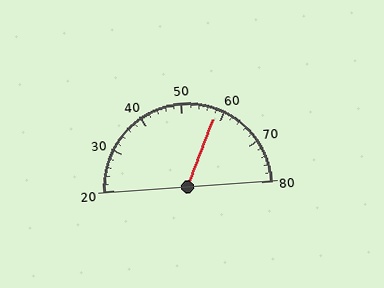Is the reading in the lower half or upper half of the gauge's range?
The reading is in the upper half of the range (20 to 80).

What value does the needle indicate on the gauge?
The needle indicates approximately 58.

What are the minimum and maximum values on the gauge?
The gauge ranges from 20 to 80.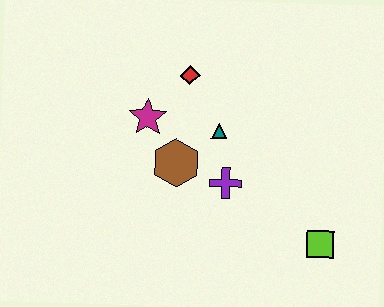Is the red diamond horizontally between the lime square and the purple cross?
No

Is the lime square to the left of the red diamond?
No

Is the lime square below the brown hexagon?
Yes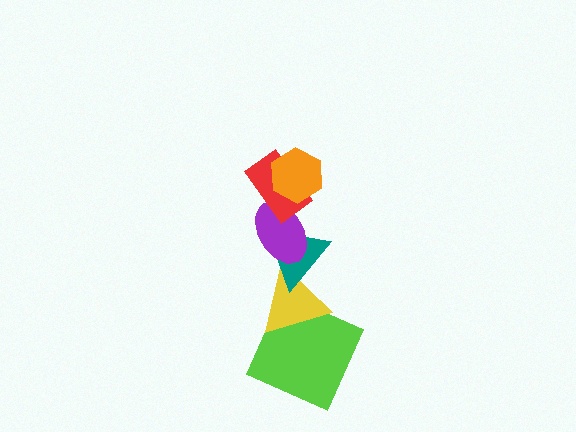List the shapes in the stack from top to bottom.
From top to bottom: the orange hexagon, the red rectangle, the purple ellipse, the teal triangle, the yellow triangle, the lime square.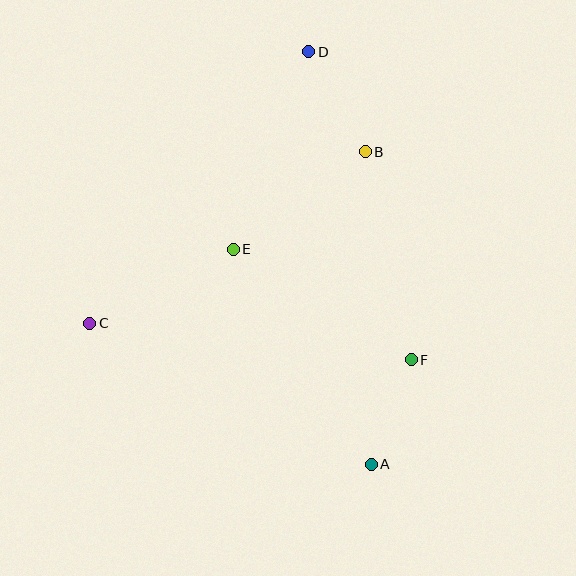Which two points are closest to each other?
Points A and F are closest to each other.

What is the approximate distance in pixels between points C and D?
The distance between C and D is approximately 349 pixels.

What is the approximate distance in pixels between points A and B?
The distance between A and B is approximately 312 pixels.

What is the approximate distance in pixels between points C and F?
The distance between C and F is approximately 323 pixels.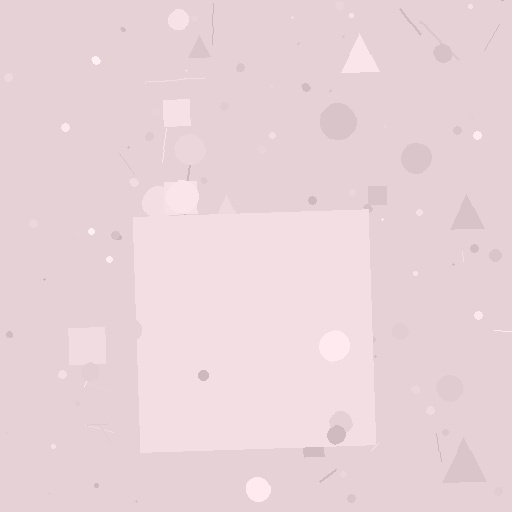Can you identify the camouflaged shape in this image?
The camouflaged shape is a square.